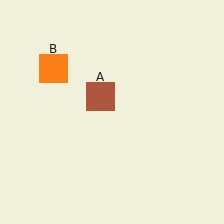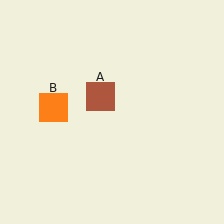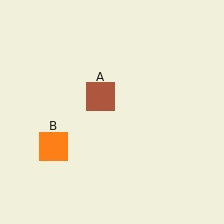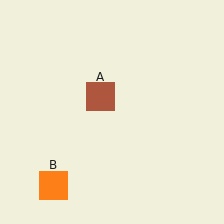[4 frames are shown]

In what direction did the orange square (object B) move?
The orange square (object B) moved down.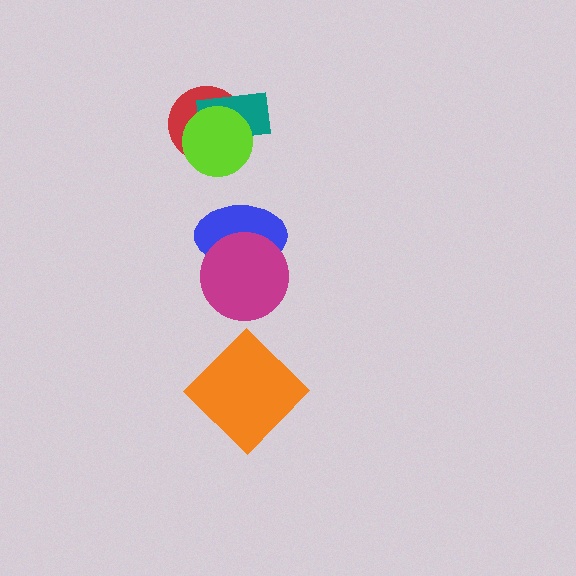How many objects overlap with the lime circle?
2 objects overlap with the lime circle.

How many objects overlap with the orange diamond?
0 objects overlap with the orange diamond.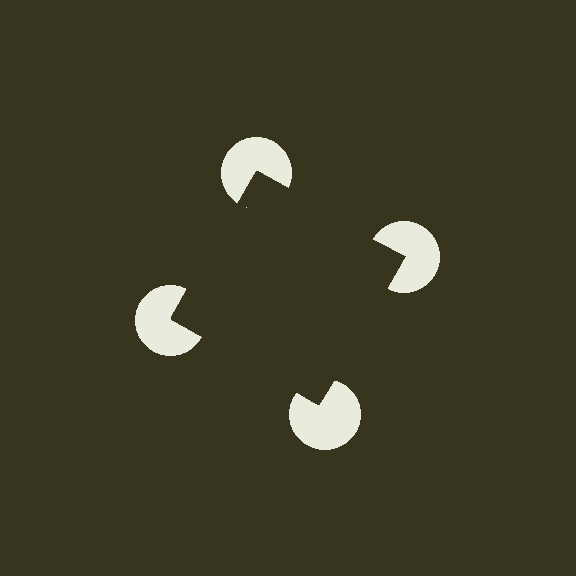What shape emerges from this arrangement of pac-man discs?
An illusory square — its edges are inferred from the aligned wedge cuts in the pac-man discs, not physically drawn.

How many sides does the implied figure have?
4 sides.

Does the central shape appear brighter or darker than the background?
It typically appears slightly darker than the background, even though no actual brightness change is drawn.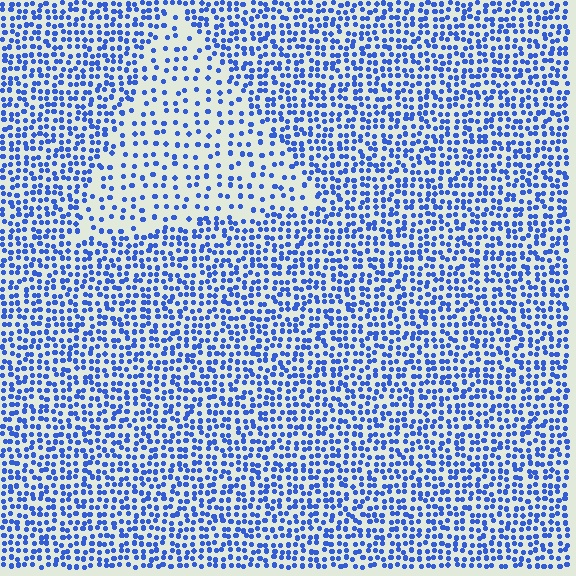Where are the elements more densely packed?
The elements are more densely packed outside the triangle boundary.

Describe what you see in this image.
The image contains small blue elements arranged at two different densities. A triangle-shaped region is visible where the elements are less densely packed than the surrounding area.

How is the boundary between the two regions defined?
The boundary is defined by a change in element density (approximately 2.1x ratio). All elements are the same color, size, and shape.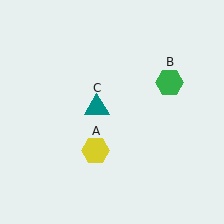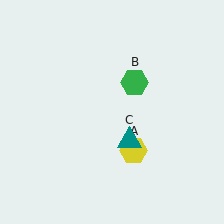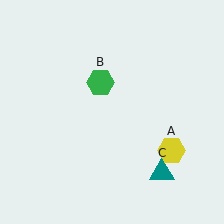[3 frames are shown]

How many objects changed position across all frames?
3 objects changed position: yellow hexagon (object A), green hexagon (object B), teal triangle (object C).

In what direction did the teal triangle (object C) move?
The teal triangle (object C) moved down and to the right.